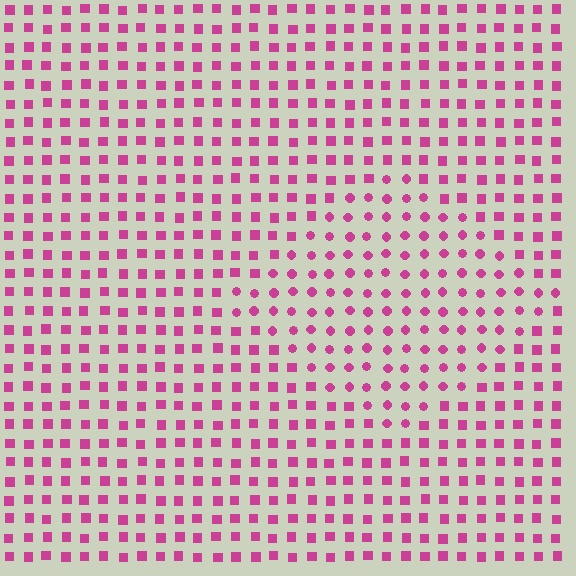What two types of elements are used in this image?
The image uses circles inside the diamond region and squares outside it.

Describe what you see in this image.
The image is filled with small magenta elements arranged in a uniform grid. A diamond-shaped region contains circles, while the surrounding area contains squares. The boundary is defined purely by the change in element shape.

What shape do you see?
I see a diamond.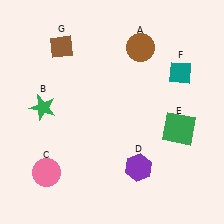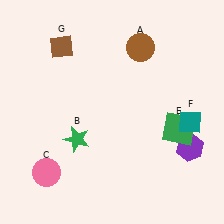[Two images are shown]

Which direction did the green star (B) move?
The green star (B) moved right.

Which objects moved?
The objects that moved are: the green star (B), the purple hexagon (D), the teal diamond (F).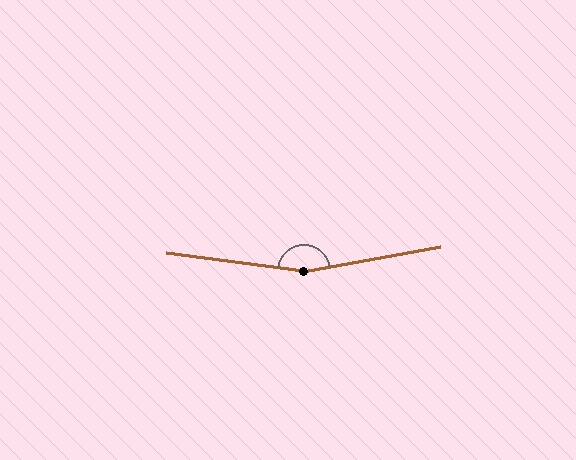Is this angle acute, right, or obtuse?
It is obtuse.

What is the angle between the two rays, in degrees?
Approximately 162 degrees.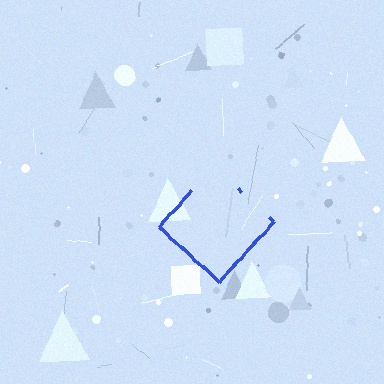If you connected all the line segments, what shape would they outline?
They would outline a diamond.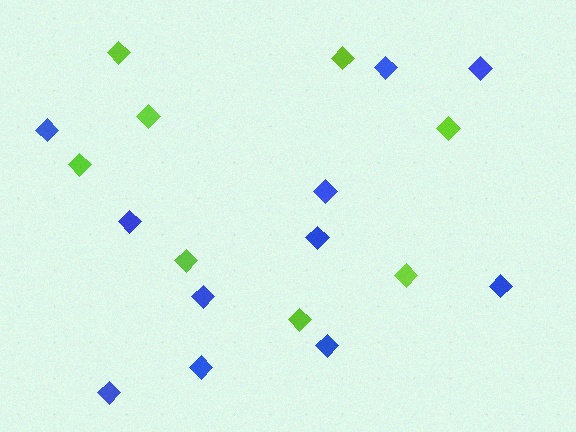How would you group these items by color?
There are 2 groups: one group of lime diamonds (8) and one group of blue diamonds (11).